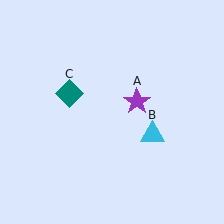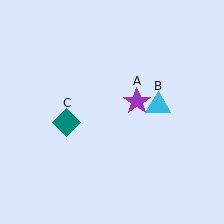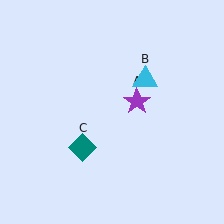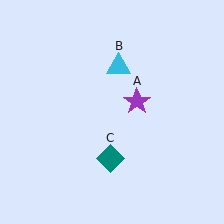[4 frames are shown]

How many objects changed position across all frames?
2 objects changed position: cyan triangle (object B), teal diamond (object C).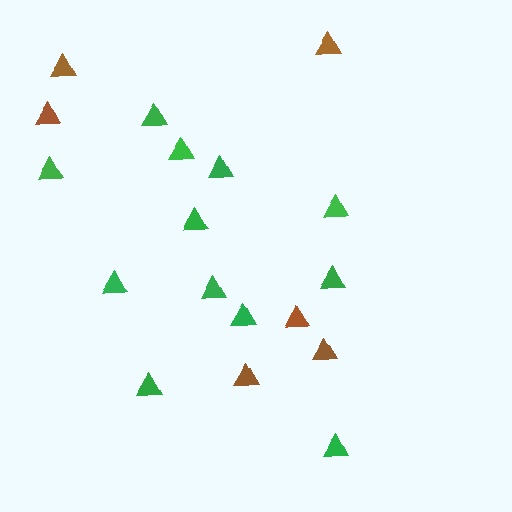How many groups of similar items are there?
There are 2 groups: one group of green triangles (12) and one group of brown triangles (6).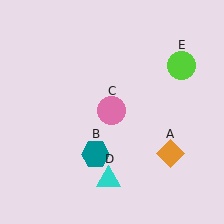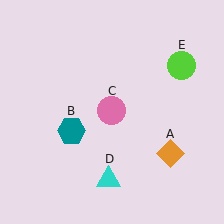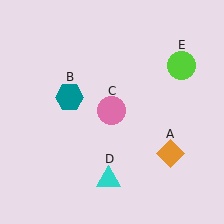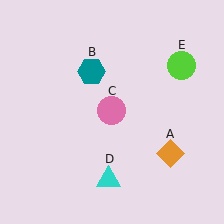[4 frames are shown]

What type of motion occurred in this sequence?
The teal hexagon (object B) rotated clockwise around the center of the scene.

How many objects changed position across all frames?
1 object changed position: teal hexagon (object B).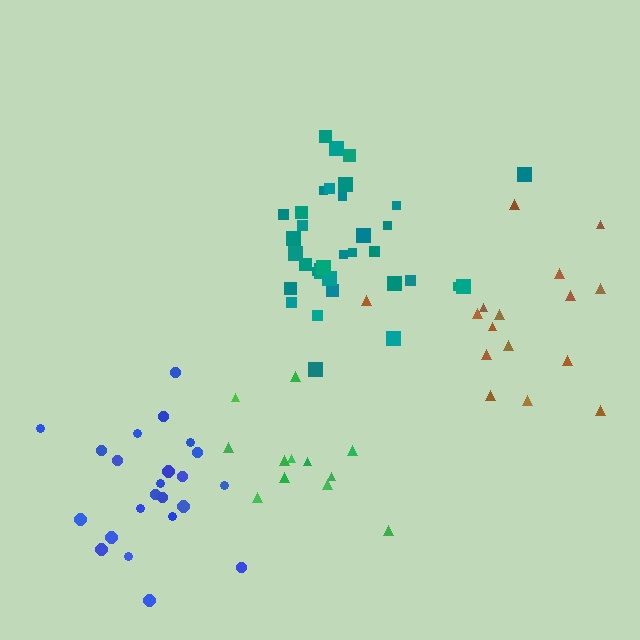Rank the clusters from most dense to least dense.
teal, blue, green, brown.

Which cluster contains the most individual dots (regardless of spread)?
Teal (35).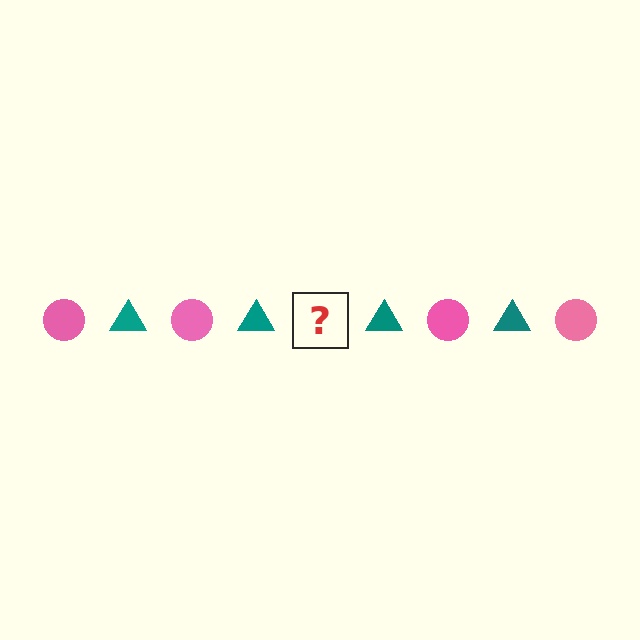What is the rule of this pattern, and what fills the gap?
The rule is that the pattern alternates between pink circle and teal triangle. The gap should be filled with a pink circle.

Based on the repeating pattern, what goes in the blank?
The blank should be a pink circle.